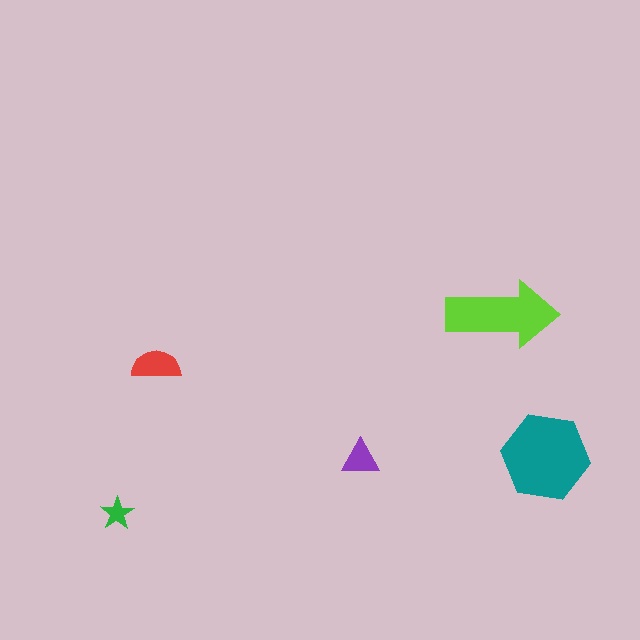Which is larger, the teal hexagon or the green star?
The teal hexagon.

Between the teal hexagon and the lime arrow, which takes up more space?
The teal hexagon.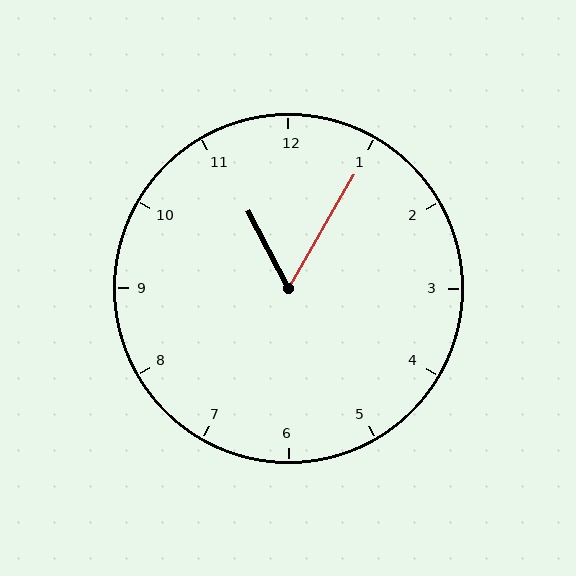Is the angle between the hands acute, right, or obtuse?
It is acute.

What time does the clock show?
11:05.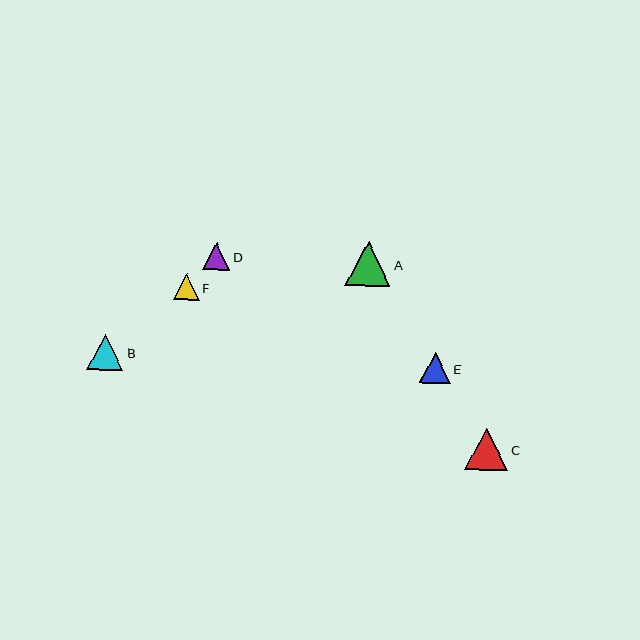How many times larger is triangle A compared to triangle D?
Triangle A is approximately 1.6 times the size of triangle D.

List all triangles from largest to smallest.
From largest to smallest: A, C, B, E, D, F.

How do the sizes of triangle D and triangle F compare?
Triangle D and triangle F are approximately the same size.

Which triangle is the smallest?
Triangle F is the smallest with a size of approximately 26 pixels.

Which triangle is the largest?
Triangle A is the largest with a size of approximately 45 pixels.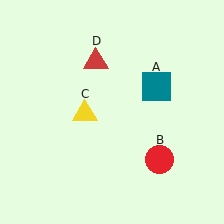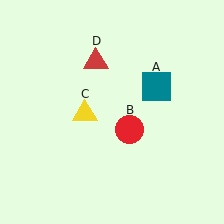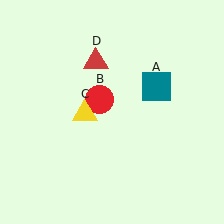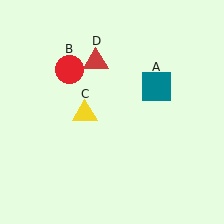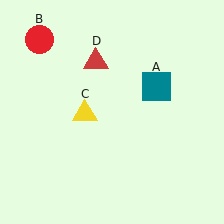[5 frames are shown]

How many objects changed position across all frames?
1 object changed position: red circle (object B).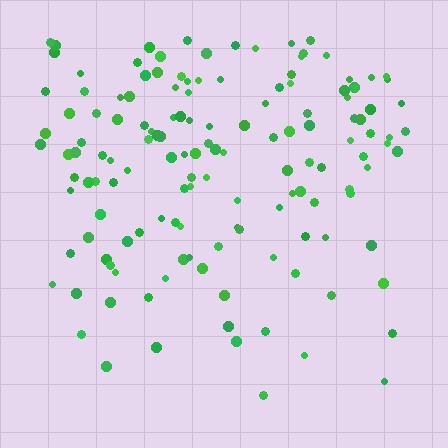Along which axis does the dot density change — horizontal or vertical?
Vertical.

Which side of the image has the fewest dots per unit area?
The bottom.